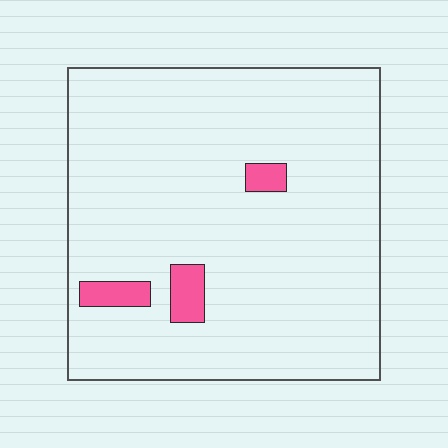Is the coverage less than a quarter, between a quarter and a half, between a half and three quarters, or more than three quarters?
Less than a quarter.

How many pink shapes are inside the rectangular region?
3.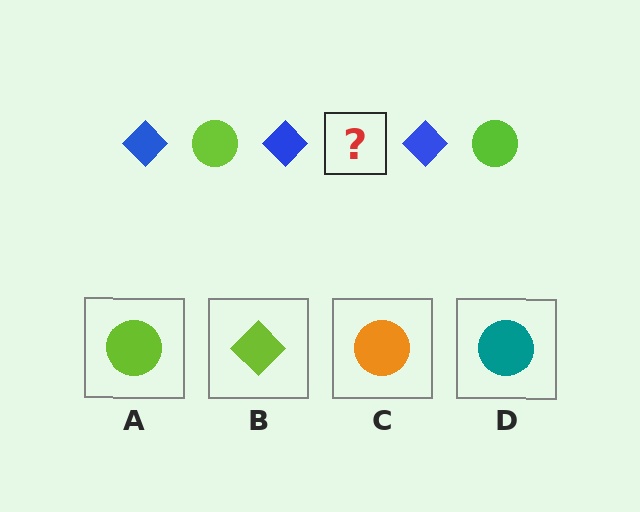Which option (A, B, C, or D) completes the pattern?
A.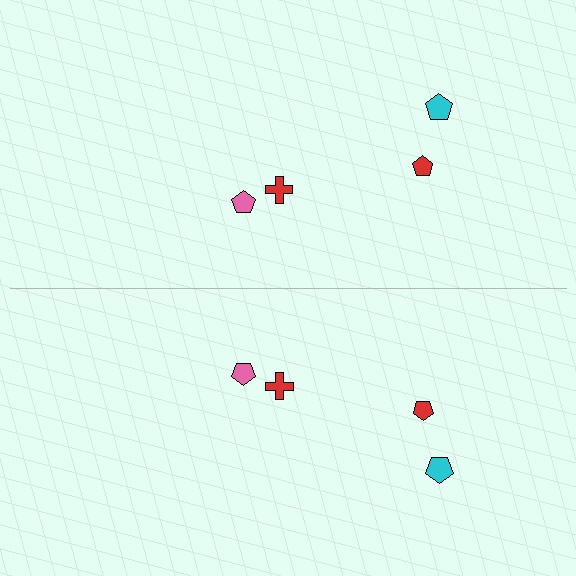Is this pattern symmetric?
Yes, this pattern has bilateral (reflection) symmetry.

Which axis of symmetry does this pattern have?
The pattern has a horizontal axis of symmetry running through the center of the image.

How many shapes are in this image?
There are 8 shapes in this image.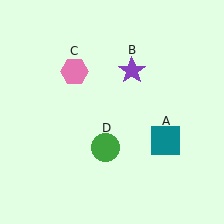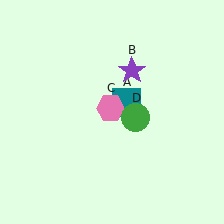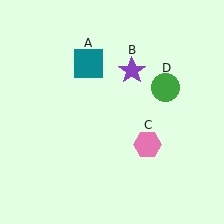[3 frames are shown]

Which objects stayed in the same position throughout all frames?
Purple star (object B) remained stationary.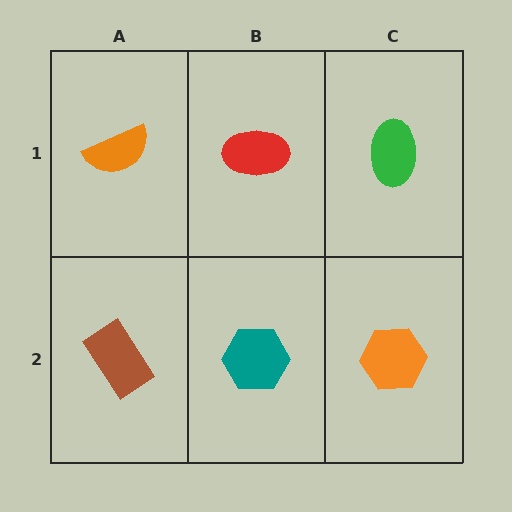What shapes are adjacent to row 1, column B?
A teal hexagon (row 2, column B), an orange semicircle (row 1, column A), a green ellipse (row 1, column C).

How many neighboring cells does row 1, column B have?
3.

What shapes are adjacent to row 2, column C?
A green ellipse (row 1, column C), a teal hexagon (row 2, column B).